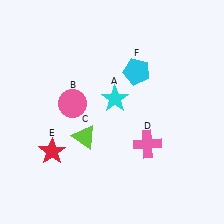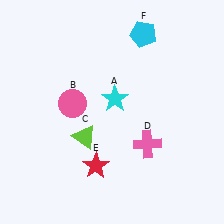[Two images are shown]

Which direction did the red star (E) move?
The red star (E) moved right.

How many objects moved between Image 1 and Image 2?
2 objects moved between the two images.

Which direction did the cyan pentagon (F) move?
The cyan pentagon (F) moved up.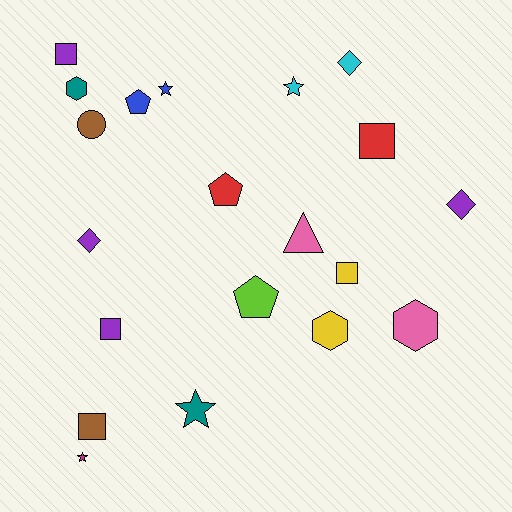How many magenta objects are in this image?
There is 1 magenta object.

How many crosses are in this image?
There are no crosses.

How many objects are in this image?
There are 20 objects.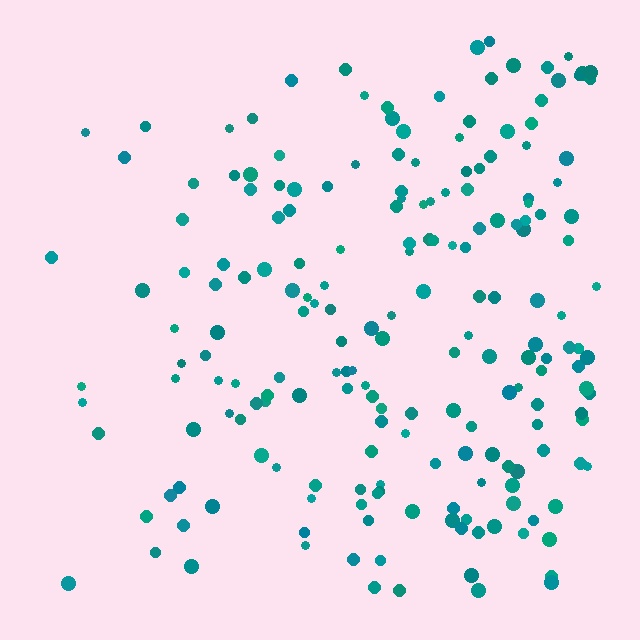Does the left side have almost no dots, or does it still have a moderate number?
Still a moderate number, just noticeably fewer than the right.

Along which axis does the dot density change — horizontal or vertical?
Horizontal.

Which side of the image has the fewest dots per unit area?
The left.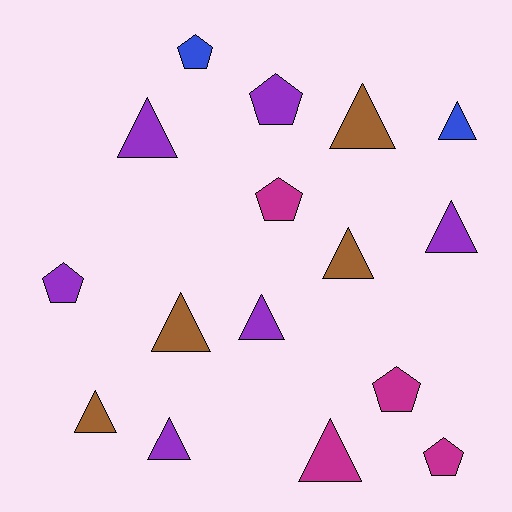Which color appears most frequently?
Purple, with 6 objects.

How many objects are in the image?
There are 16 objects.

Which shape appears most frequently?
Triangle, with 10 objects.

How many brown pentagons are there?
There are no brown pentagons.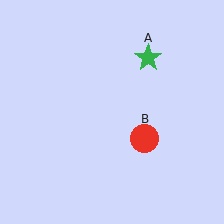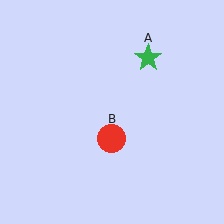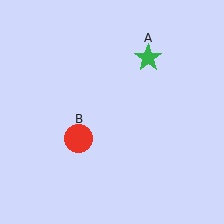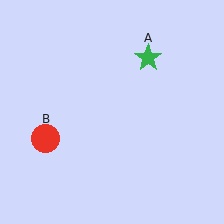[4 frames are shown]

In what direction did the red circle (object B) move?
The red circle (object B) moved left.